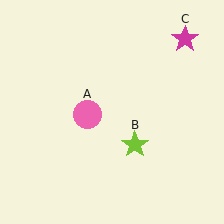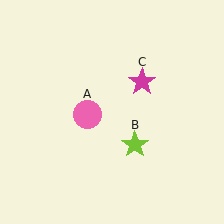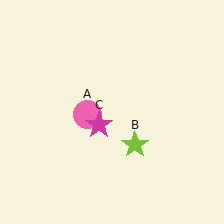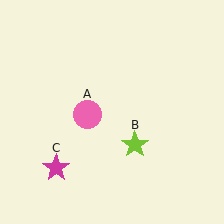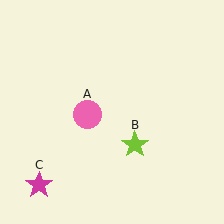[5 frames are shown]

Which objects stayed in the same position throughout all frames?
Pink circle (object A) and lime star (object B) remained stationary.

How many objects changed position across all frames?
1 object changed position: magenta star (object C).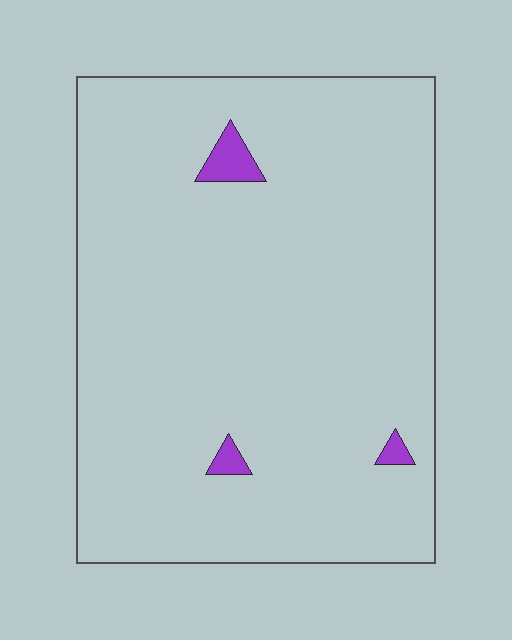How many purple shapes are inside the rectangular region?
3.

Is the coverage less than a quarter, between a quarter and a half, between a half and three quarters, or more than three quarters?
Less than a quarter.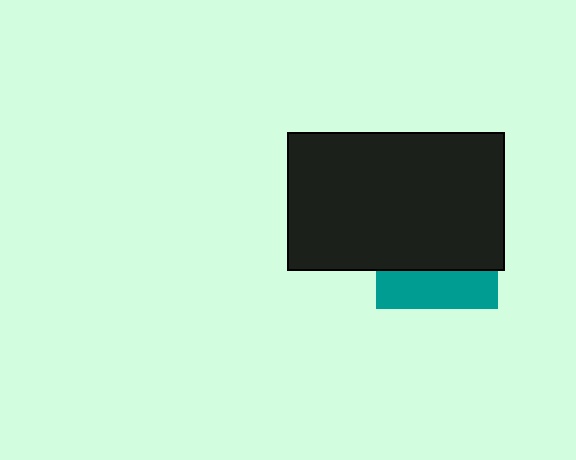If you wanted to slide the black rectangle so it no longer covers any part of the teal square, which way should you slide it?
Slide it up — that is the most direct way to separate the two shapes.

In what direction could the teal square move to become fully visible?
The teal square could move down. That would shift it out from behind the black rectangle entirely.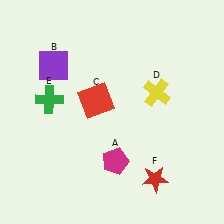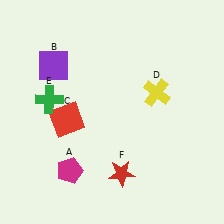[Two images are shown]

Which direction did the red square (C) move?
The red square (C) moved left.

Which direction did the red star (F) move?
The red star (F) moved left.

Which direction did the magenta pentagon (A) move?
The magenta pentagon (A) moved left.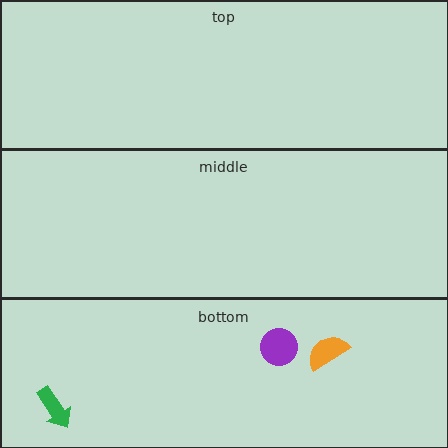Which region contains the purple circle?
The bottom region.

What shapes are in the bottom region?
The purple circle, the orange semicircle, the green arrow.